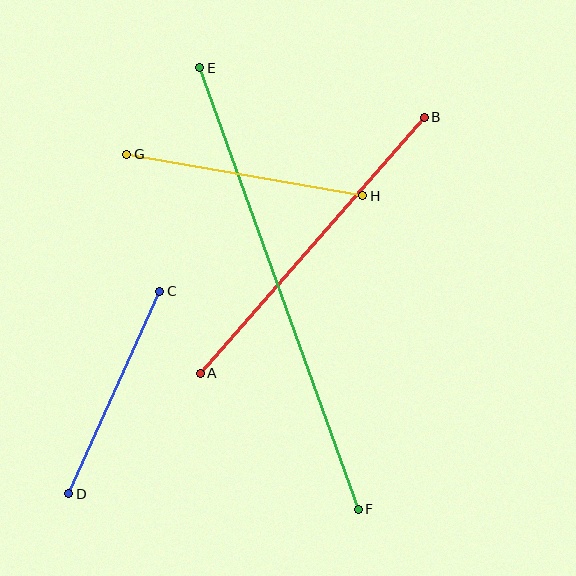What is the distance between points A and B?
The distance is approximately 340 pixels.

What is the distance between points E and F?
The distance is approximately 469 pixels.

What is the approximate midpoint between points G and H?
The midpoint is at approximately (245, 175) pixels.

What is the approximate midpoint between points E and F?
The midpoint is at approximately (279, 288) pixels.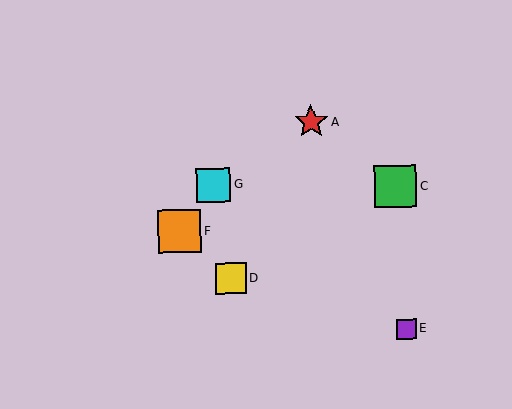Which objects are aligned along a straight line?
Objects B, F, G are aligned along a straight line.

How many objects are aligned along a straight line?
3 objects (B, F, G) are aligned along a straight line.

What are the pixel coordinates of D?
Object D is at (231, 278).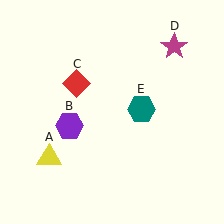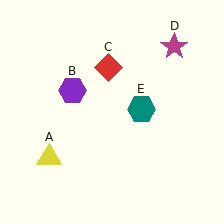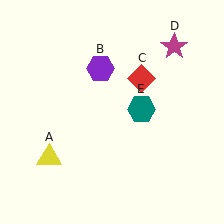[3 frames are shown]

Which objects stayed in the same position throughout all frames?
Yellow triangle (object A) and magenta star (object D) and teal hexagon (object E) remained stationary.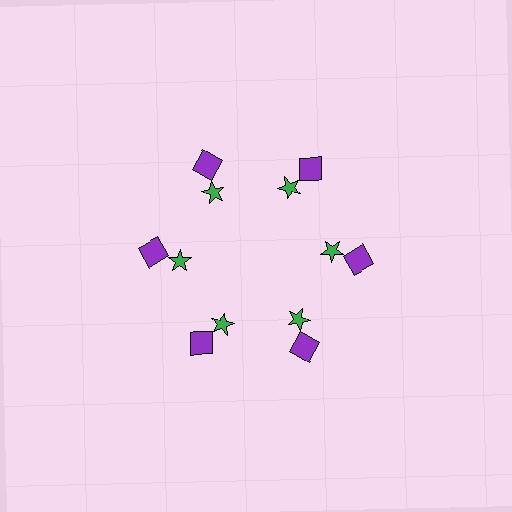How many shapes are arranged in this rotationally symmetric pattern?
There are 12 shapes, arranged in 6 groups of 2.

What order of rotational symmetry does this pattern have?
This pattern has 6-fold rotational symmetry.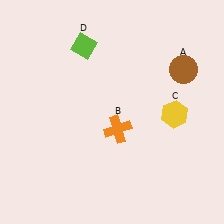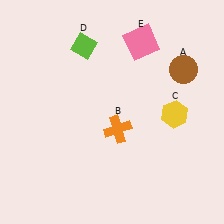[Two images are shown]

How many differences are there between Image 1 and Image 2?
There is 1 difference between the two images.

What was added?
A pink square (E) was added in Image 2.